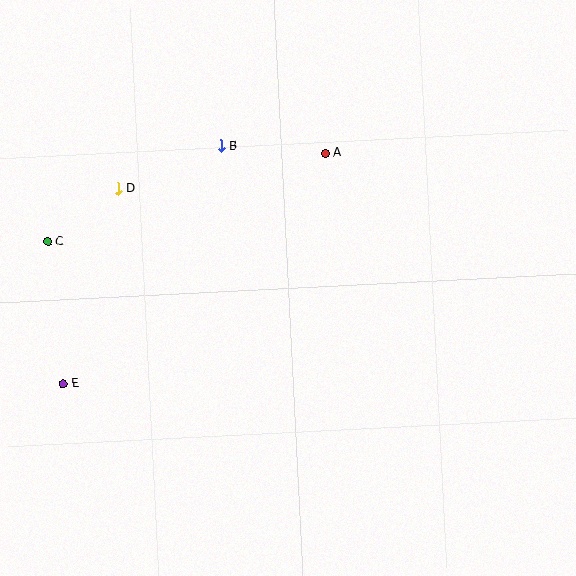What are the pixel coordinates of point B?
Point B is at (221, 146).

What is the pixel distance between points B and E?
The distance between B and E is 285 pixels.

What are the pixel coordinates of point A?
Point A is at (325, 153).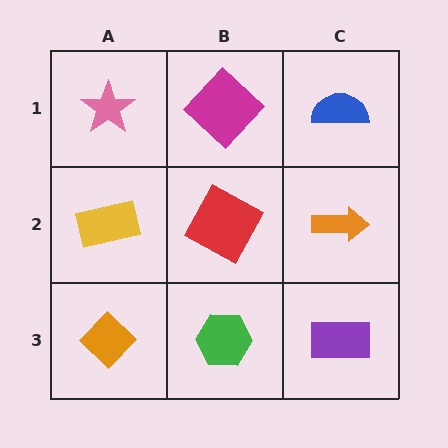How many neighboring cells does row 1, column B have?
3.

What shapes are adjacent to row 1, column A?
A yellow rectangle (row 2, column A), a magenta diamond (row 1, column B).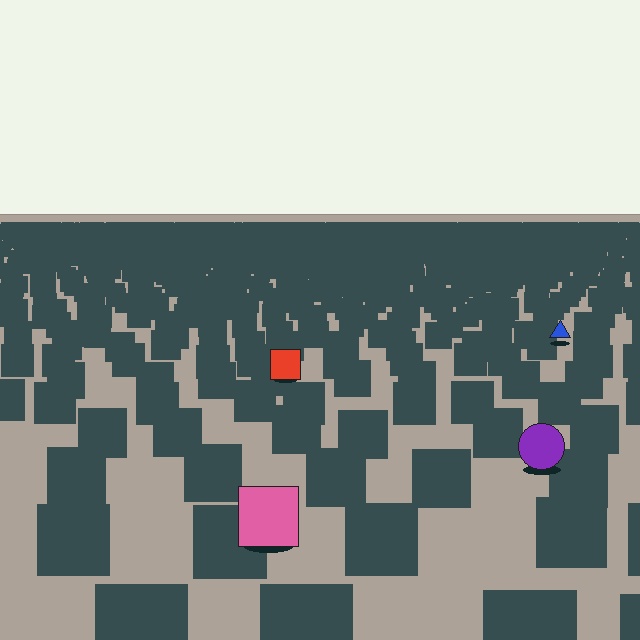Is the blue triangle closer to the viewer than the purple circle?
No. The purple circle is closer — you can tell from the texture gradient: the ground texture is coarser near it.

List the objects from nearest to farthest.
From nearest to farthest: the pink square, the purple circle, the red square, the blue triangle.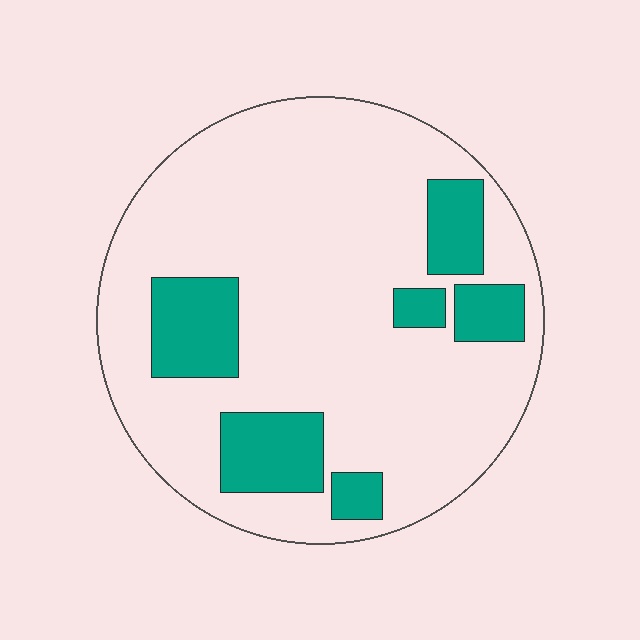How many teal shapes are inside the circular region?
6.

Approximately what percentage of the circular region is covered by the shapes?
Approximately 20%.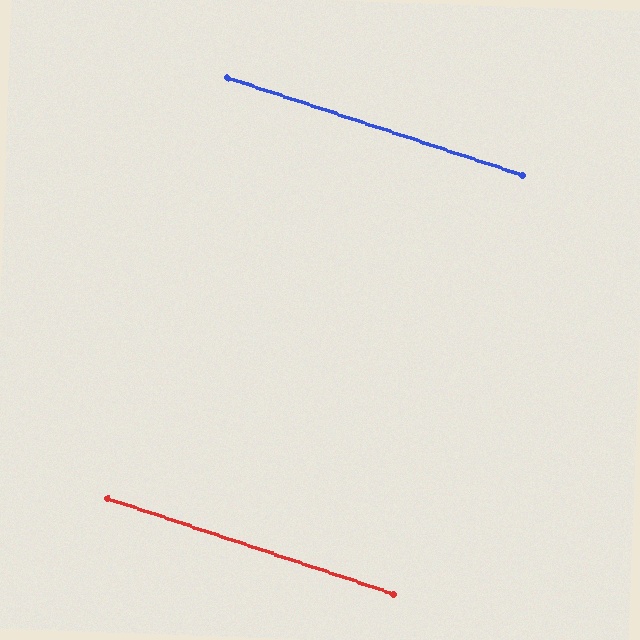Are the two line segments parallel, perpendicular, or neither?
Parallel — their directions differ by only 0.0°.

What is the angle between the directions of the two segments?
Approximately 0 degrees.